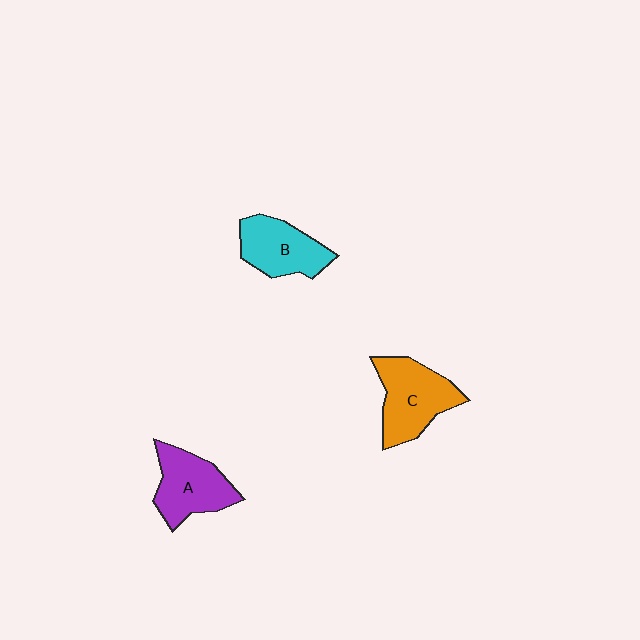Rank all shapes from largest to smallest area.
From largest to smallest: C (orange), A (purple), B (cyan).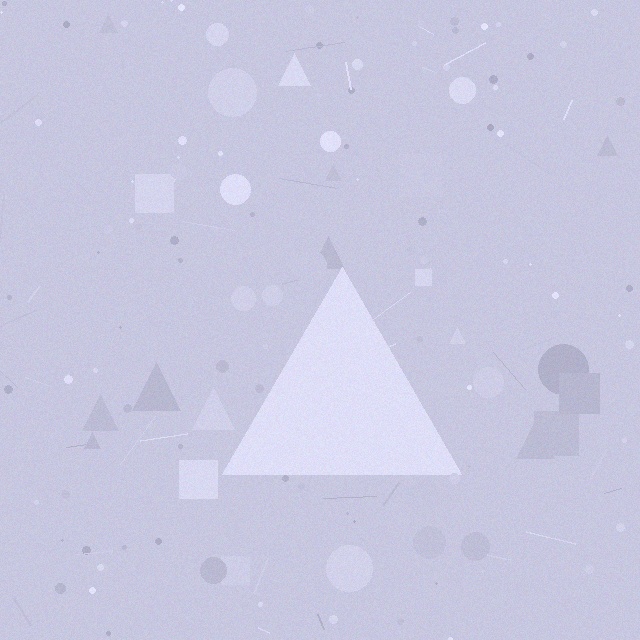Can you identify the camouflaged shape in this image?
The camouflaged shape is a triangle.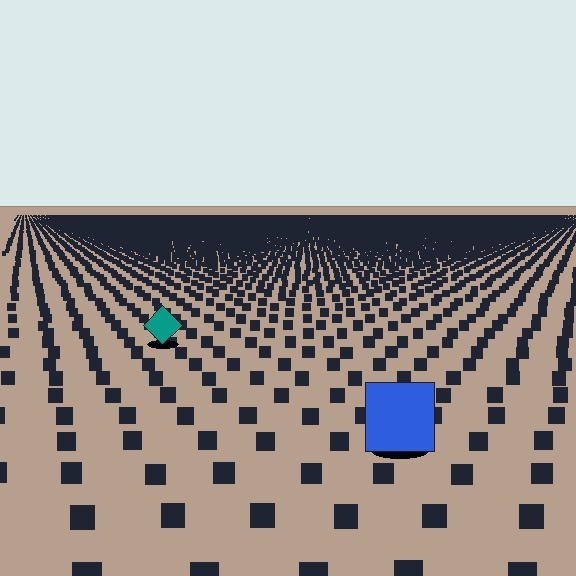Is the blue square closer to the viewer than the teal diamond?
Yes. The blue square is closer — you can tell from the texture gradient: the ground texture is coarser near it.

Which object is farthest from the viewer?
The teal diamond is farthest from the viewer. It appears smaller and the ground texture around it is denser.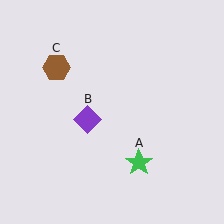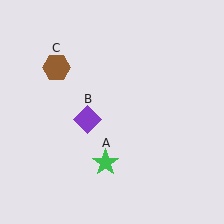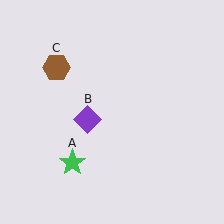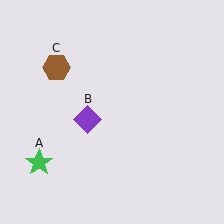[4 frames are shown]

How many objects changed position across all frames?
1 object changed position: green star (object A).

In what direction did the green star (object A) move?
The green star (object A) moved left.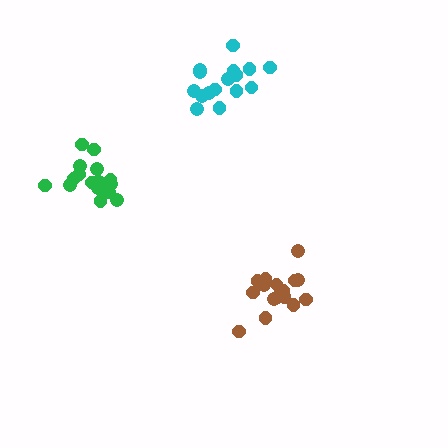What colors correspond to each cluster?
The clusters are colored: green, cyan, brown.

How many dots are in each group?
Group 1: 17 dots, Group 2: 16 dots, Group 3: 16 dots (49 total).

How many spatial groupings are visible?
There are 3 spatial groupings.